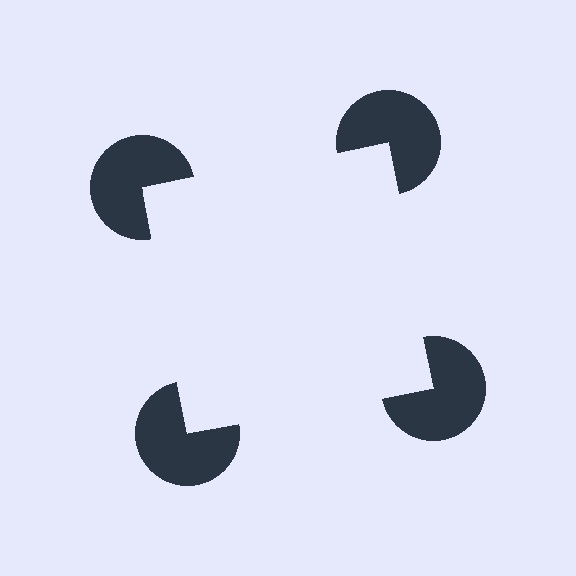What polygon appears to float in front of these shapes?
An illusory square — its edges are inferred from the aligned wedge cuts in the pac-man discs, not physically drawn.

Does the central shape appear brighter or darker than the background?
It typically appears slightly brighter than the background, even though no actual brightness change is drawn.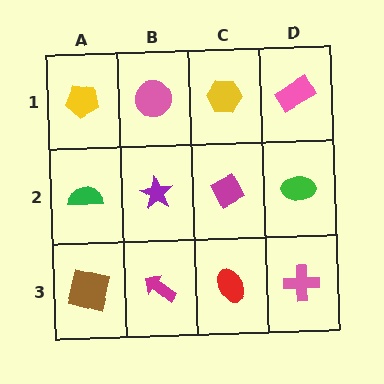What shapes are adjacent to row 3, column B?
A purple star (row 2, column B), a brown square (row 3, column A), a red ellipse (row 3, column C).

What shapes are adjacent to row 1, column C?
A magenta diamond (row 2, column C), a pink circle (row 1, column B), a pink rectangle (row 1, column D).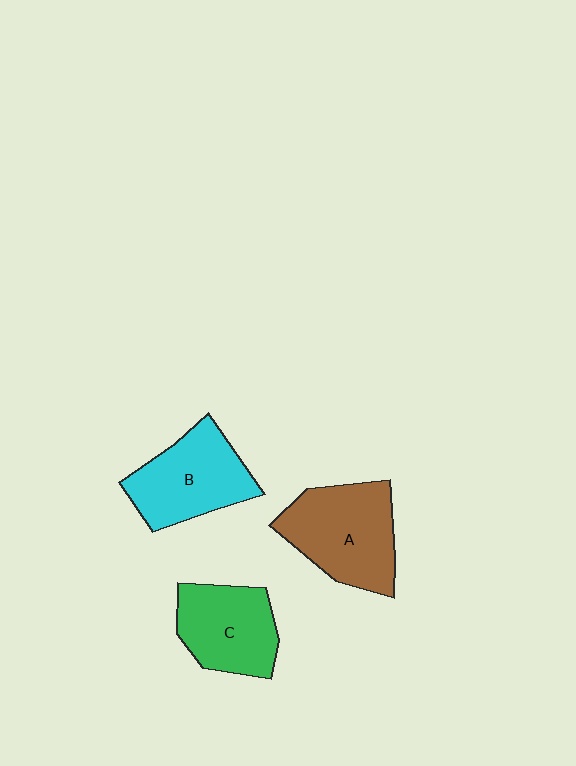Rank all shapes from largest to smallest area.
From largest to smallest: A (brown), B (cyan), C (green).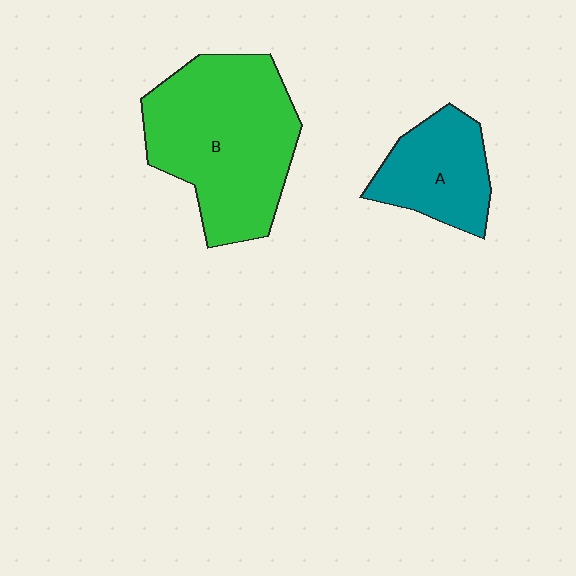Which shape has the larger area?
Shape B (green).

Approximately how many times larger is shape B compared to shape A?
Approximately 2.0 times.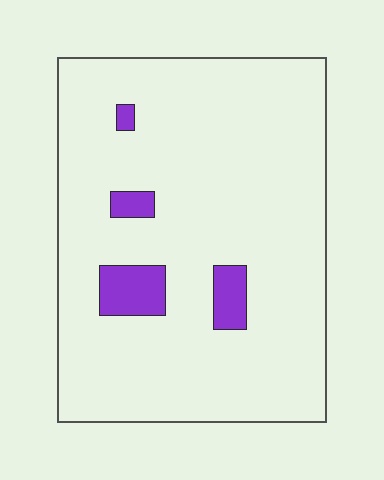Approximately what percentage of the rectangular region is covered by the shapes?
Approximately 5%.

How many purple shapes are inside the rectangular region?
4.